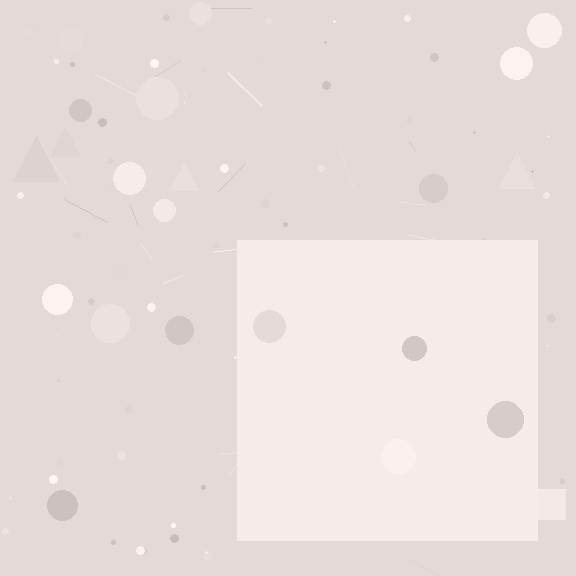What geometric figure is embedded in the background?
A square is embedded in the background.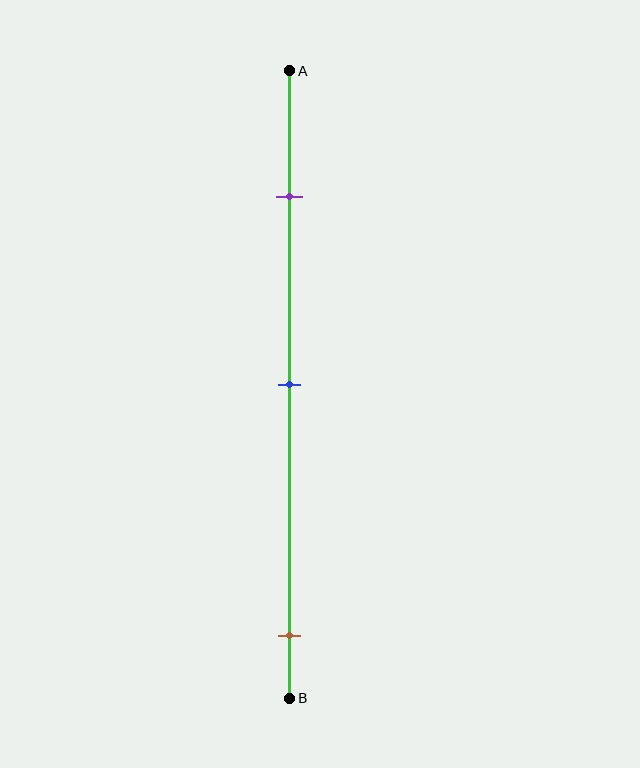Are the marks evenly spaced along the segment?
No, the marks are not evenly spaced.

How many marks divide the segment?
There are 3 marks dividing the segment.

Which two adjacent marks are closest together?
The purple and blue marks are the closest adjacent pair.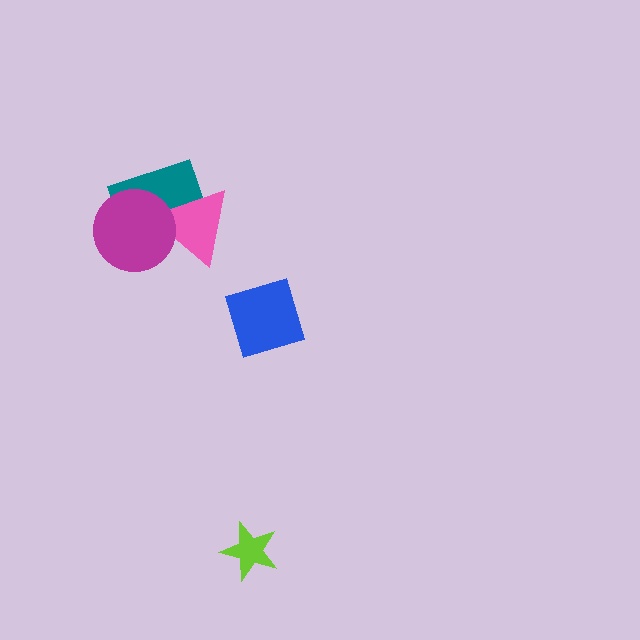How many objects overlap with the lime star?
0 objects overlap with the lime star.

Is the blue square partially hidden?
No, no other shape covers it.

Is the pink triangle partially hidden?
Yes, it is partially covered by another shape.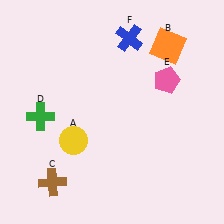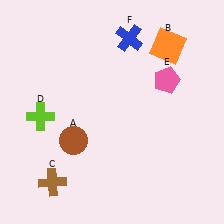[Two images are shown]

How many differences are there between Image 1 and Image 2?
There are 2 differences between the two images.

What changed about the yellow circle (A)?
In Image 1, A is yellow. In Image 2, it changed to brown.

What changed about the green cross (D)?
In Image 1, D is green. In Image 2, it changed to lime.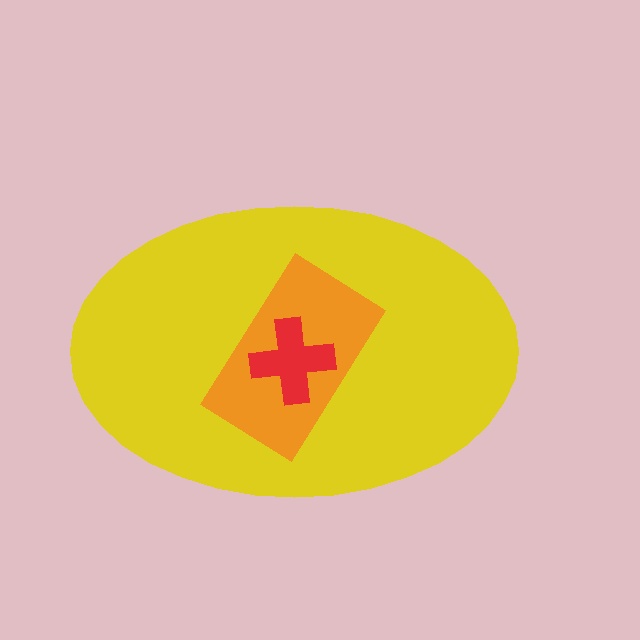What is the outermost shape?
The yellow ellipse.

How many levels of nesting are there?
3.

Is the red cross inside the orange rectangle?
Yes.